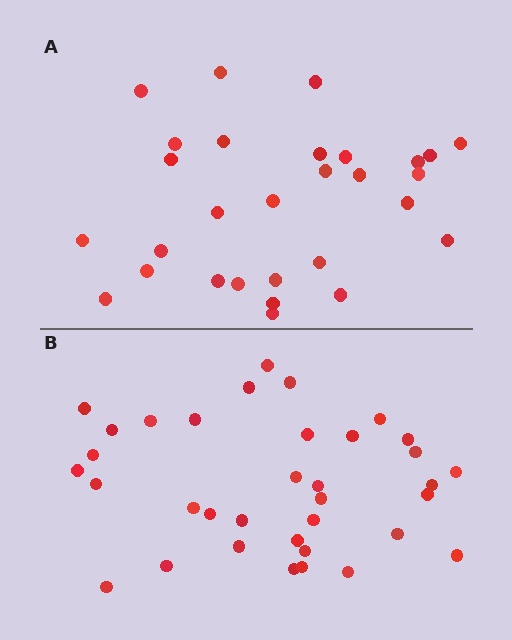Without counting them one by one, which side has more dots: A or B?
Region B (the bottom region) has more dots.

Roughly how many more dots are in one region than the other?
Region B has about 6 more dots than region A.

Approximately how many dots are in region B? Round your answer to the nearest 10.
About 40 dots. (The exact count is 35, which rounds to 40.)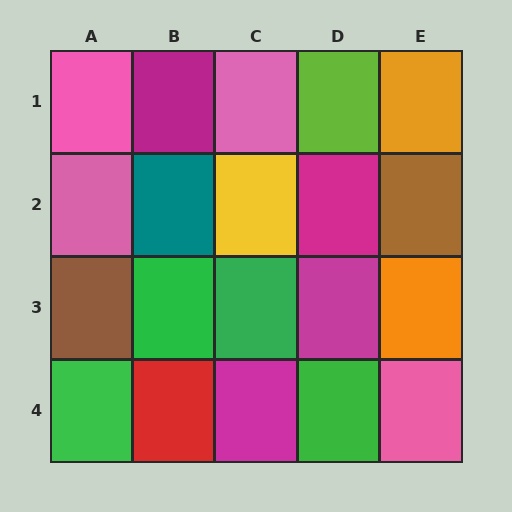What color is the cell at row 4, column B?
Red.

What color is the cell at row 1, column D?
Lime.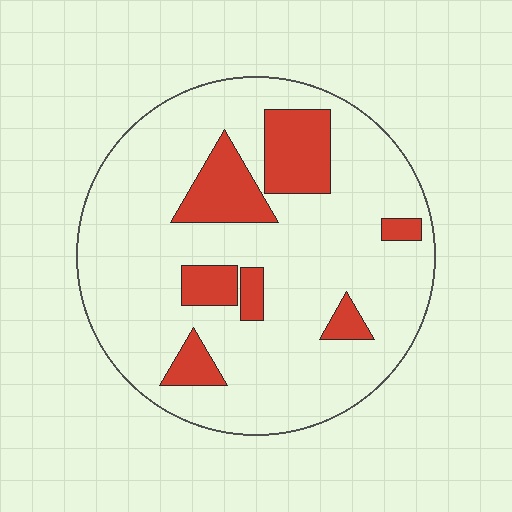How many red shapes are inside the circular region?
7.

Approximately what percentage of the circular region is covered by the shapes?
Approximately 20%.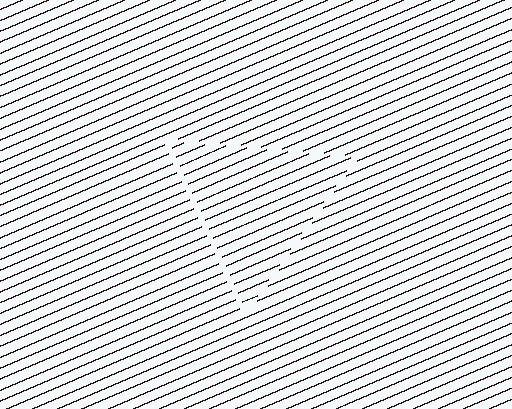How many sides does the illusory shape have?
3 sides — the line-ends trace a triangle.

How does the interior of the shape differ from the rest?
The interior of the shape contains the same grating, shifted by half a period — the contour is defined by the phase discontinuity where line-ends from the inner and outer gratings abut.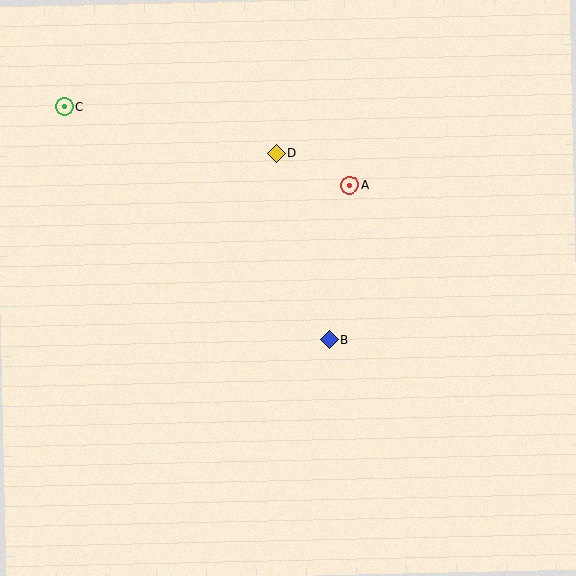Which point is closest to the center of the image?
Point B at (329, 340) is closest to the center.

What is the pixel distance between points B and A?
The distance between B and A is 156 pixels.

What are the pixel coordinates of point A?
Point A is at (350, 185).